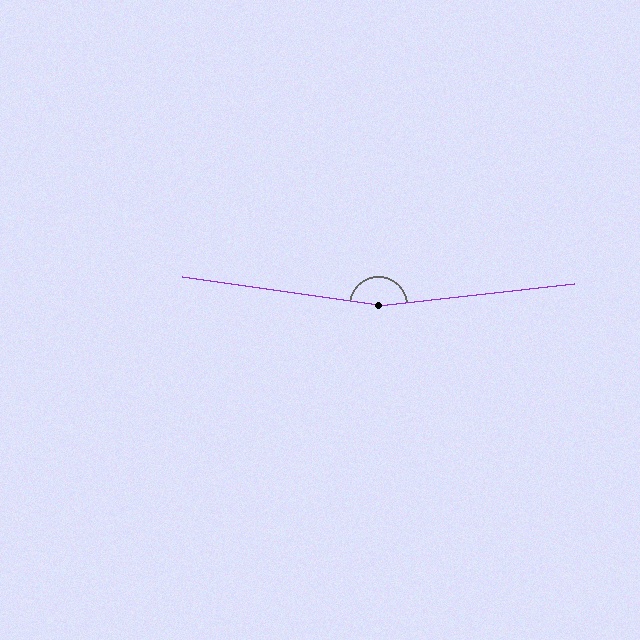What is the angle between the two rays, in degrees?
Approximately 165 degrees.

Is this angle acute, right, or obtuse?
It is obtuse.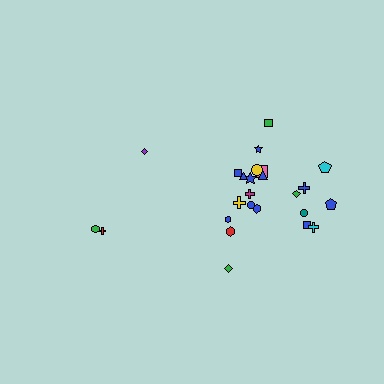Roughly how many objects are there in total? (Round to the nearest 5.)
Roughly 25 objects in total.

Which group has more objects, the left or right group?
The right group.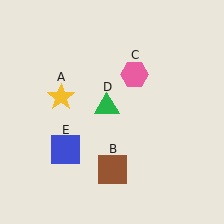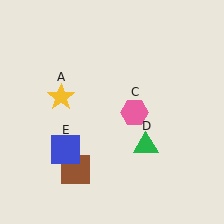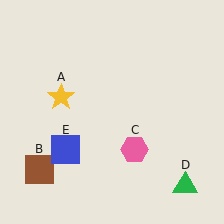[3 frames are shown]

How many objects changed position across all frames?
3 objects changed position: brown square (object B), pink hexagon (object C), green triangle (object D).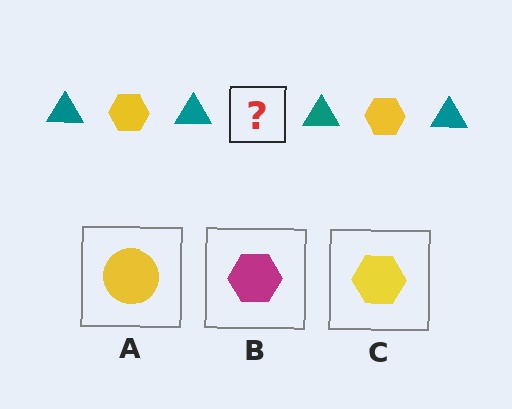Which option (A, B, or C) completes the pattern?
C.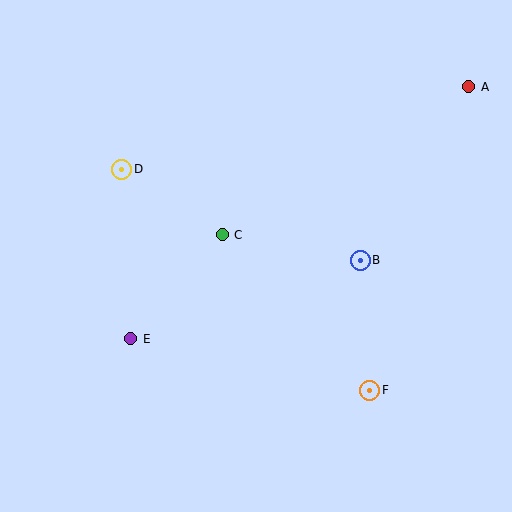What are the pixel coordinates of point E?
Point E is at (131, 339).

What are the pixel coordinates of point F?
Point F is at (370, 390).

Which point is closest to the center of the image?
Point C at (222, 235) is closest to the center.